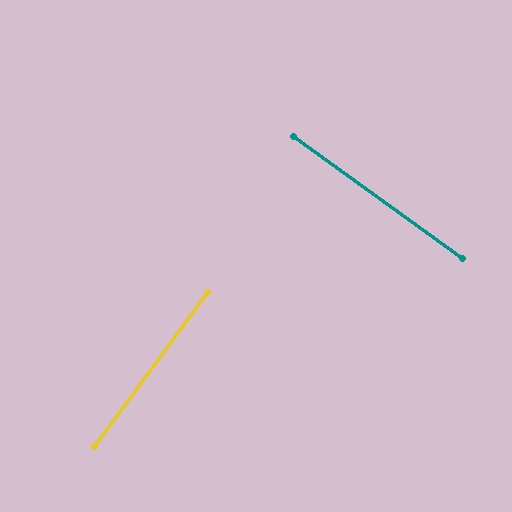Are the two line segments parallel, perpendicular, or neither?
Perpendicular — they meet at approximately 90°.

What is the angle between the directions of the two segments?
Approximately 90 degrees.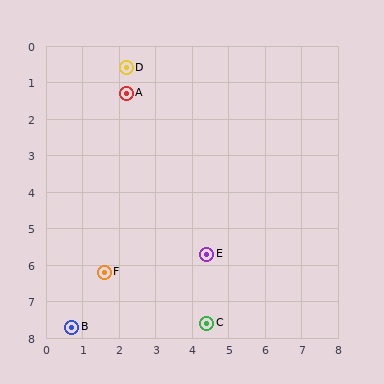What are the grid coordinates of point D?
Point D is at approximately (2.2, 0.6).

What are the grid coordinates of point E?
Point E is at approximately (4.4, 5.7).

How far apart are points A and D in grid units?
Points A and D are about 0.7 grid units apart.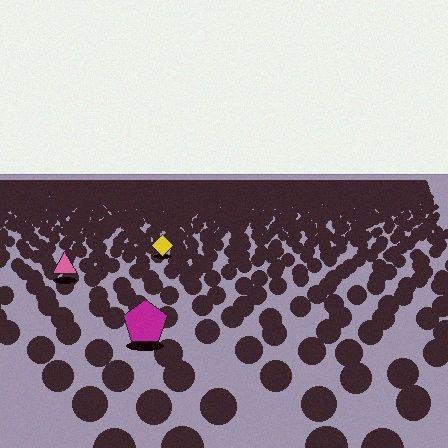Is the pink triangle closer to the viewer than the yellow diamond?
Yes. The pink triangle is closer — you can tell from the texture gradient: the ground texture is coarser near it.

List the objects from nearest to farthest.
From nearest to farthest: the magenta pentagon, the pink triangle, the yellow diamond.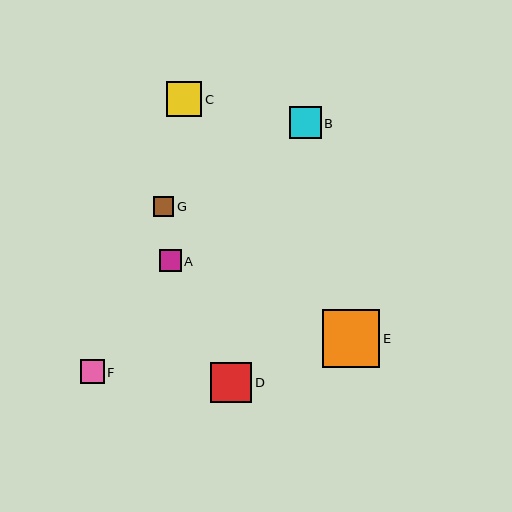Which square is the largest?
Square E is the largest with a size of approximately 58 pixels.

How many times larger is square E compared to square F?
Square E is approximately 2.5 times the size of square F.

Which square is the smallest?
Square G is the smallest with a size of approximately 20 pixels.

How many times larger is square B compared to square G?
Square B is approximately 1.6 times the size of square G.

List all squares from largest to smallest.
From largest to smallest: E, D, C, B, F, A, G.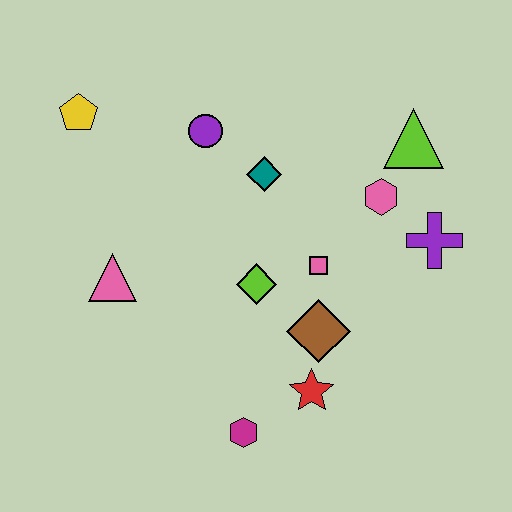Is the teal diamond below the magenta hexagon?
No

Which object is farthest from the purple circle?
The magenta hexagon is farthest from the purple circle.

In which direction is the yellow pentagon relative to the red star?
The yellow pentagon is above the red star.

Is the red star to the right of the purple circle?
Yes